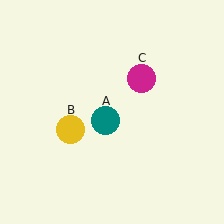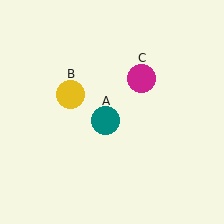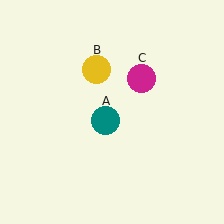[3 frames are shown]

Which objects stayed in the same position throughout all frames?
Teal circle (object A) and magenta circle (object C) remained stationary.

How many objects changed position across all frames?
1 object changed position: yellow circle (object B).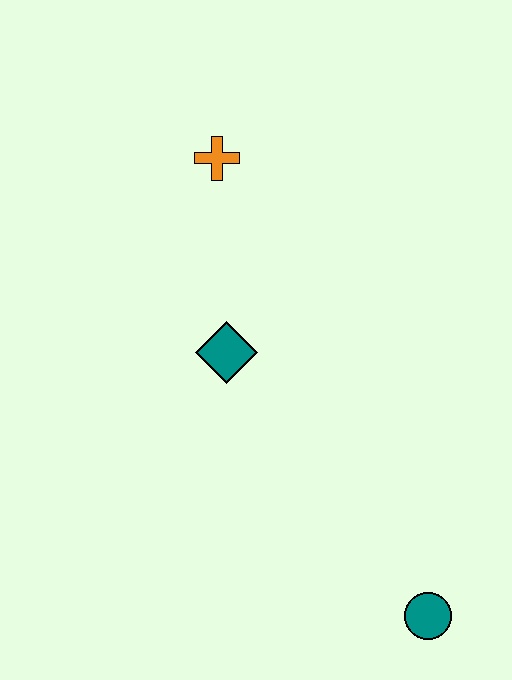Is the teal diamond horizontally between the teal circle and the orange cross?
Yes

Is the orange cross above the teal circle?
Yes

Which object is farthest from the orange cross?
The teal circle is farthest from the orange cross.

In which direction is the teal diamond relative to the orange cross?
The teal diamond is below the orange cross.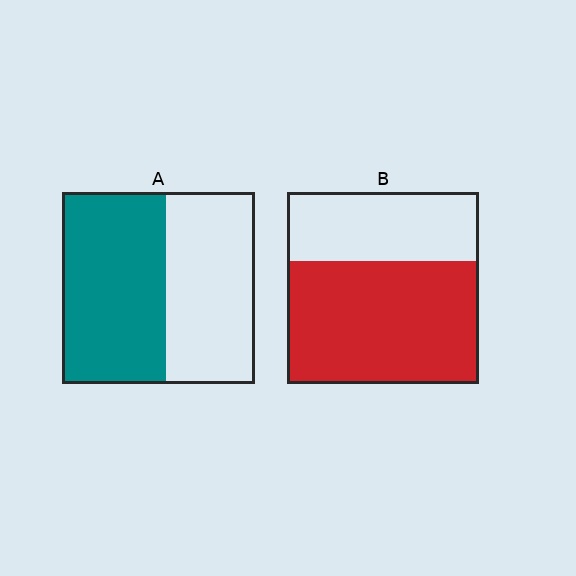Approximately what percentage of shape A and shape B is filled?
A is approximately 55% and B is approximately 65%.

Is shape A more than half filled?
Roughly half.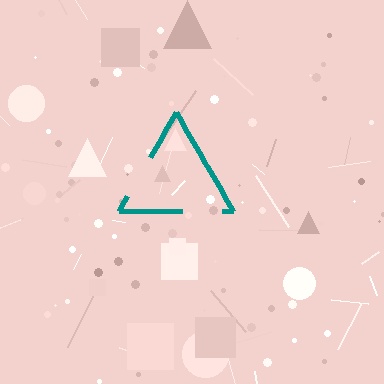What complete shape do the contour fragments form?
The contour fragments form a triangle.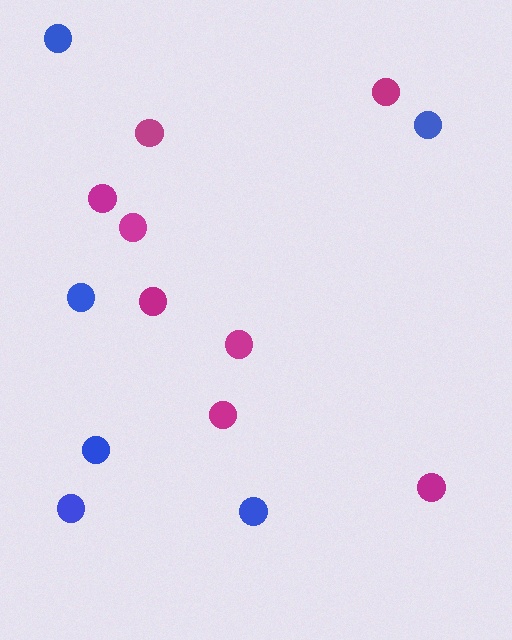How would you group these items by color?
There are 2 groups: one group of blue circles (6) and one group of magenta circles (8).